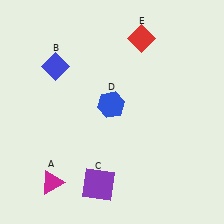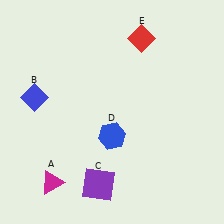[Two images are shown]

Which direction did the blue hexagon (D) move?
The blue hexagon (D) moved down.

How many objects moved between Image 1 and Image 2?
2 objects moved between the two images.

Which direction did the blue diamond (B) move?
The blue diamond (B) moved down.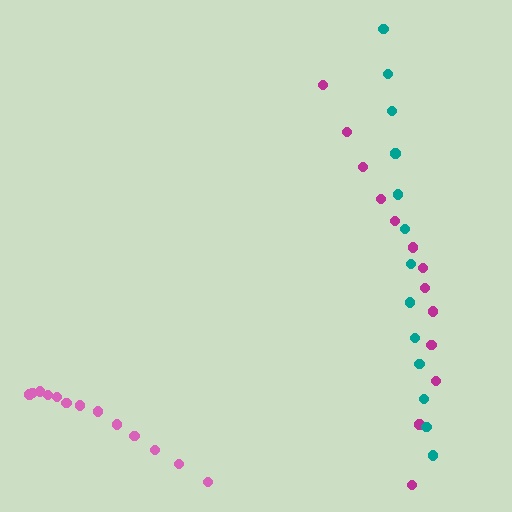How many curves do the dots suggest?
There are 3 distinct paths.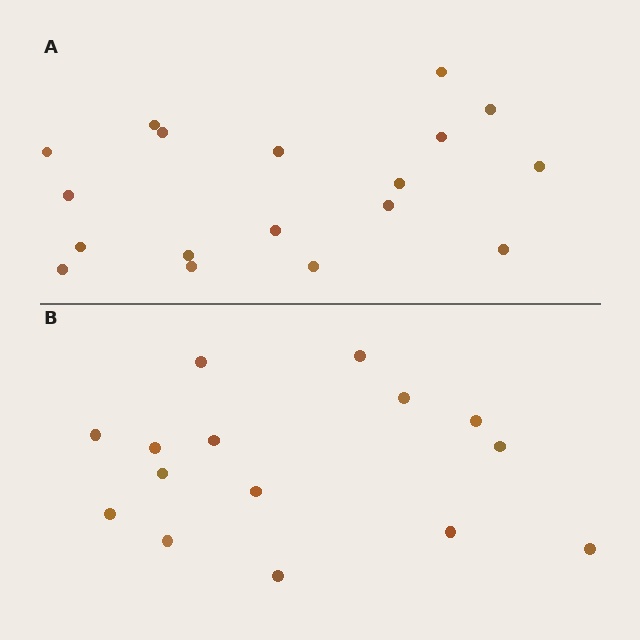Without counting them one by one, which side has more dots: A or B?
Region A (the top region) has more dots.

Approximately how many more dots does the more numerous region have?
Region A has just a few more — roughly 2 or 3 more dots than region B.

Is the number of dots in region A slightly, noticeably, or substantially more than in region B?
Region A has only slightly more — the two regions are fairly close. The ratio is roughly 1.2 to 1.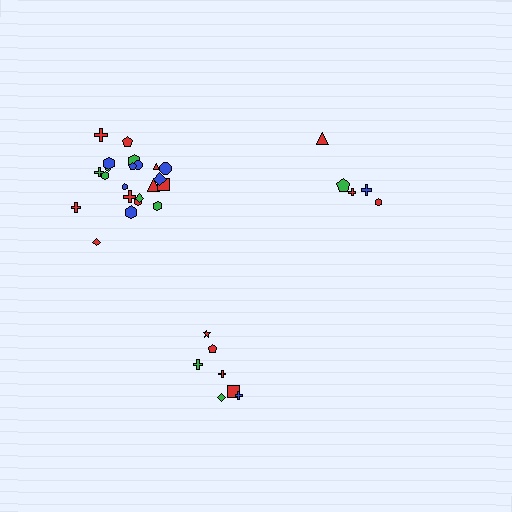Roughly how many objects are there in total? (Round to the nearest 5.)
Roughly 35 objects in total.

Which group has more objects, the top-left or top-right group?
The top-left group.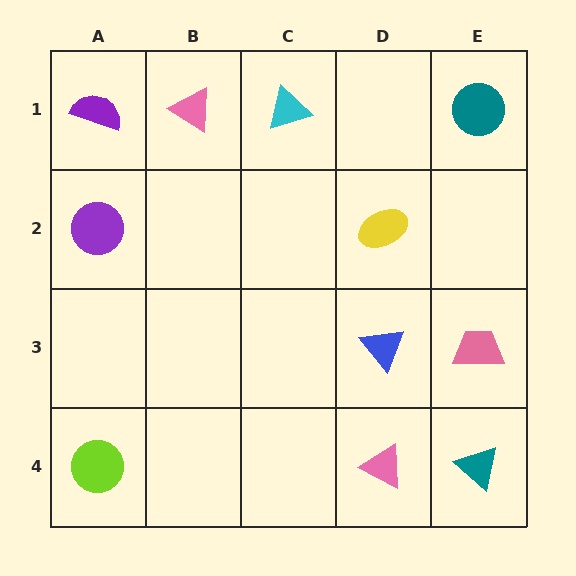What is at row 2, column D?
A yellow ellipse.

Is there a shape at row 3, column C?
No, that cell is empty.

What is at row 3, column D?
A blue triangle.